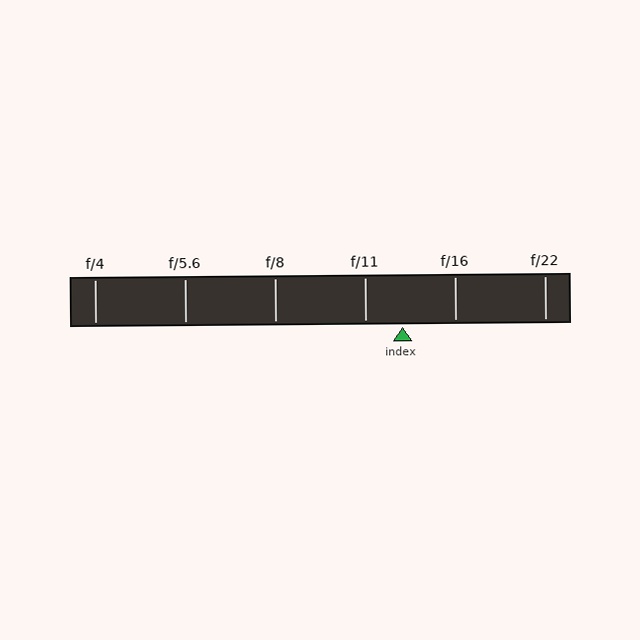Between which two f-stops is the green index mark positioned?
The index mark is between f/11 and f/16.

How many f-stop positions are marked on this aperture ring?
There are 6 f-stop positions marked.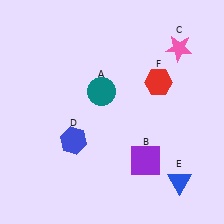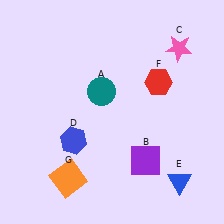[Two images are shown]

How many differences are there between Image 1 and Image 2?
There is 1 difference between the two images.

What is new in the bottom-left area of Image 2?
An orange square (G) was added in the bottom-left area of Image 2.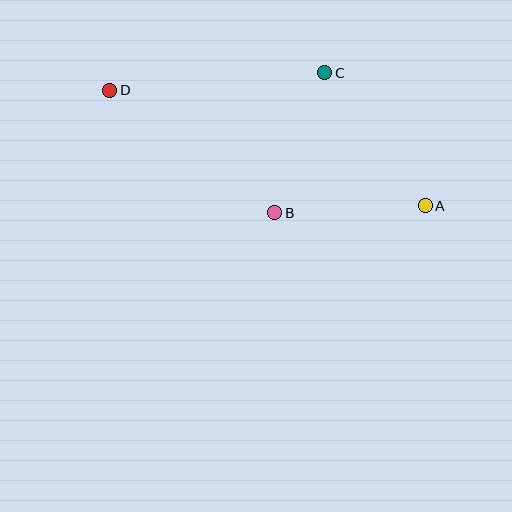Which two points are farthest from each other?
Points A and D are farthest from each other.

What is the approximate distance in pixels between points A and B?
The distance between A and B is approximately 150 pixels.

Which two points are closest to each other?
Points B and C are closest to each other.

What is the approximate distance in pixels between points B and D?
The distance between B and D is approximately 206 pixels.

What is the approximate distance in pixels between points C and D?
The distance between C and D is approximately 216 pixels.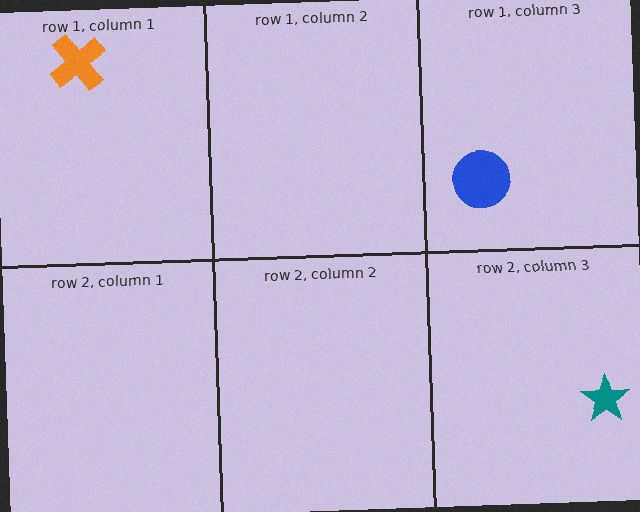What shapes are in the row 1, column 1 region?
The orange cross.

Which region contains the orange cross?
The row 1, column 1 region.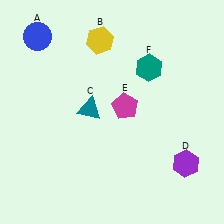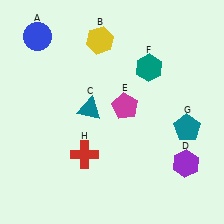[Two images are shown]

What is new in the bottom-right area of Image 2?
A teal pentagon (G) was added in the bottom-right area of Image 2.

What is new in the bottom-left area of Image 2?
A red cross (H) was added in the bottom-left area of Image 2.